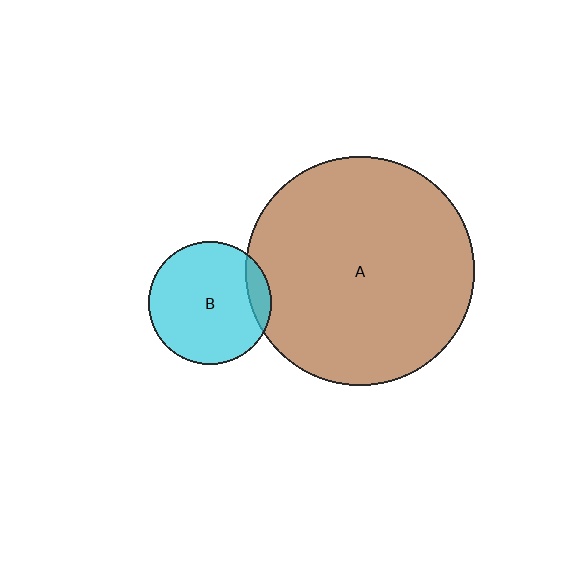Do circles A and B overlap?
Yes.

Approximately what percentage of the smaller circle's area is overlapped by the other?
Approximately 10%.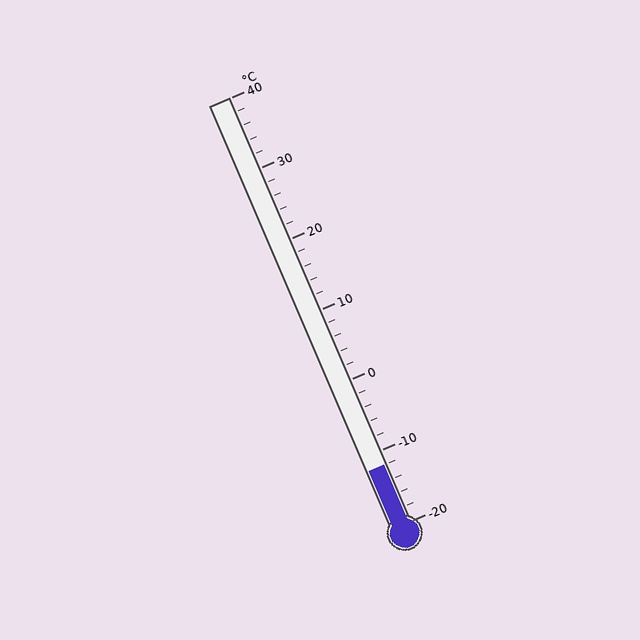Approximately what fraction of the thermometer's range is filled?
The thermometer is filled to approximately 15% of its range.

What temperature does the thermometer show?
The thermometer shows approximately -12°C.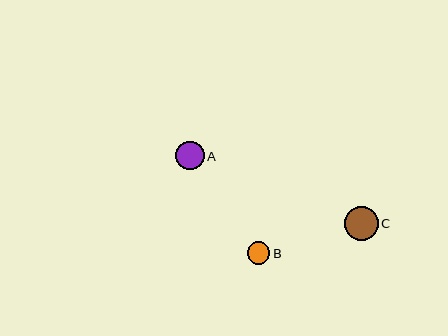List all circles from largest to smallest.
From largest to smallest: C, A, B.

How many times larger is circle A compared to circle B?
Circle A is approximately 1.3 times the size of circle B.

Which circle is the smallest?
Circle B is the smallest with a size of approximately 23 pixels.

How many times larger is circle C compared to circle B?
Circle C is approximately 1.5 times the size of circle B.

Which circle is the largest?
Circle C is the largest with a size of approximately 34 pixels.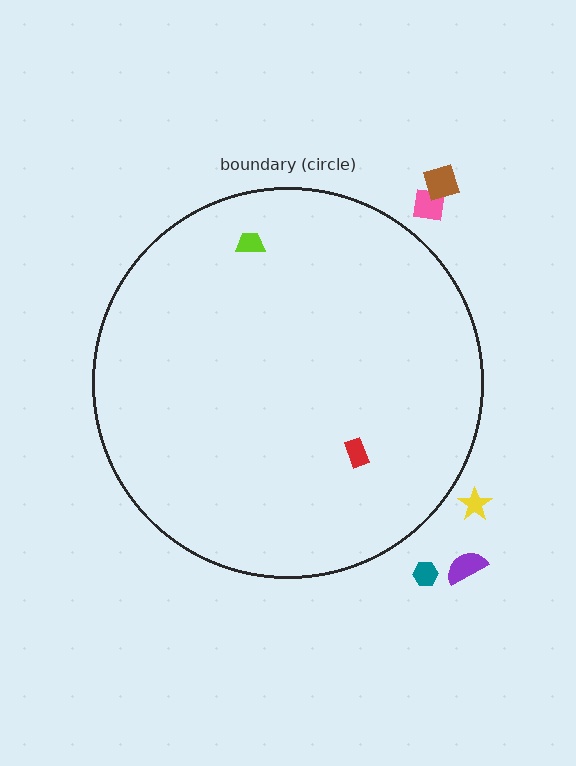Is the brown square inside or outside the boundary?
Outside.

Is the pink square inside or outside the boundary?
Outside.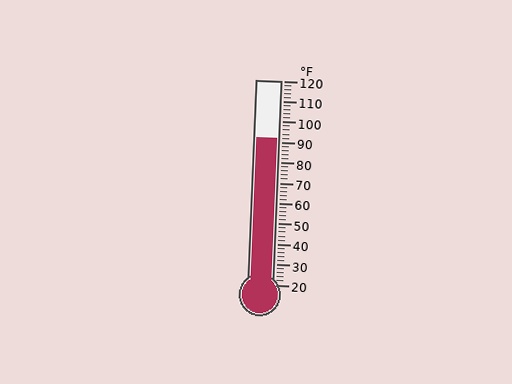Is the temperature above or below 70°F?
The temperature is above 70°F.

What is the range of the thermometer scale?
The thermometer scale ranges from 20°F to 120°F.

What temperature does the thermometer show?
The thermometer shows approximately 92°F.